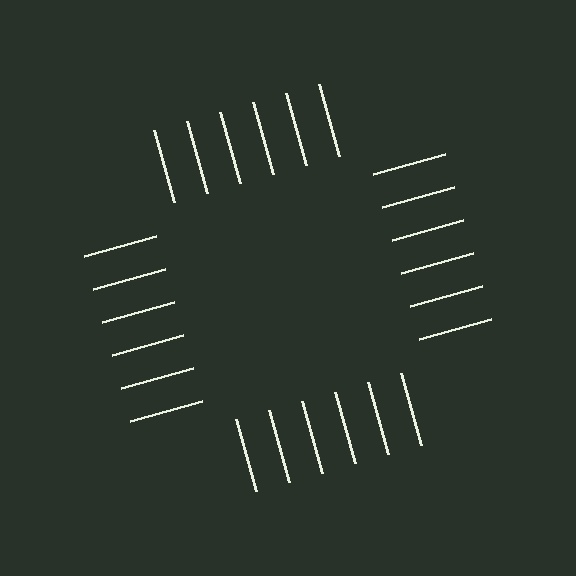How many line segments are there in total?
24 — 6 along each of the 4 edges.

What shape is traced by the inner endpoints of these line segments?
An illusory square — the line segments terminate on its edges but no continuous stroke is drawn.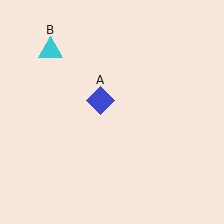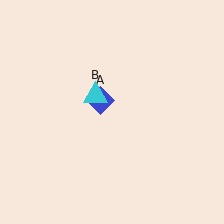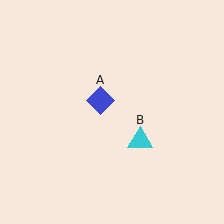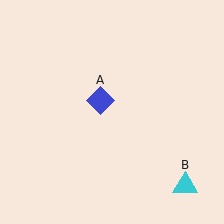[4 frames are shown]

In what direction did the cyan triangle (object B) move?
The cyan triangle (object B) moved down and to the right.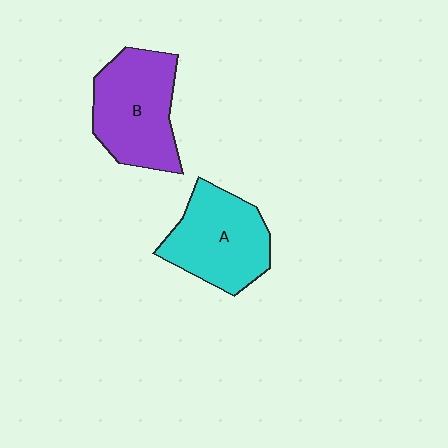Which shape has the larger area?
Shape B (purple).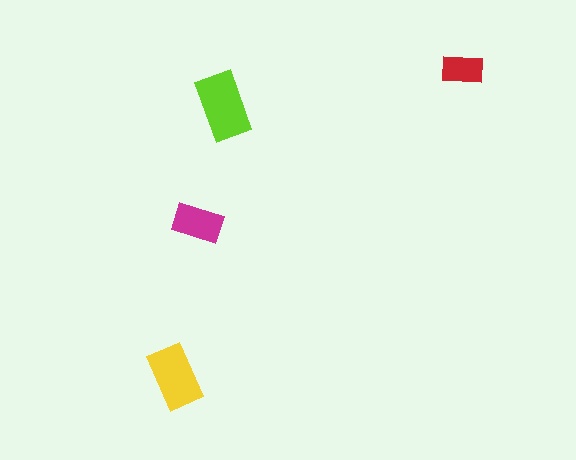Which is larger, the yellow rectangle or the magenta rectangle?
The yellow one.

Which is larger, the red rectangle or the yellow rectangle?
The yellow one.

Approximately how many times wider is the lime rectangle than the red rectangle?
About 1.5 times wider.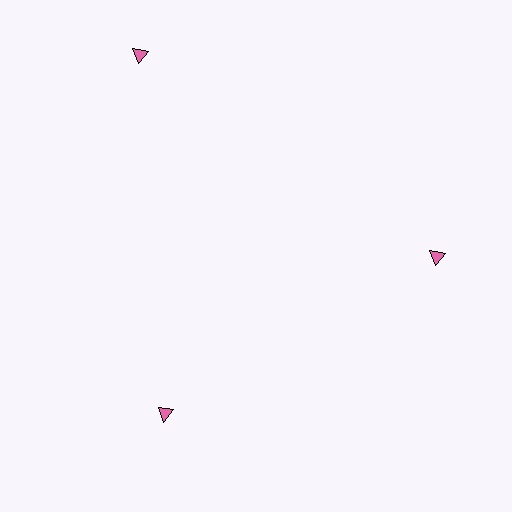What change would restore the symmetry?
The symmetry would be restored by moving it inward, back onto the ring so that all 3 triangles sit at equal angles and equal distance from the center.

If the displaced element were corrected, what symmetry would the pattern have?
It would have 3-fold rotational symmetry — the pattern would map onto itself every 120 degrees.